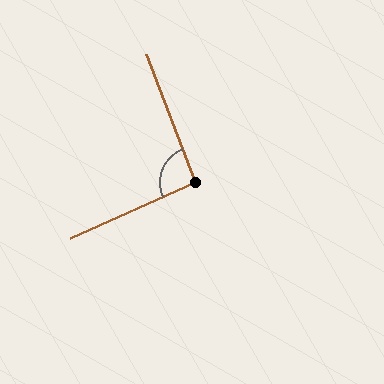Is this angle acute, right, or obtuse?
It is approximately a right angle.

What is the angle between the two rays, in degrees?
Approximately 93 degrees.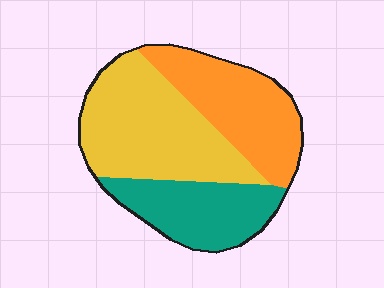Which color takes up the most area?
Yellow, at roughly 45%.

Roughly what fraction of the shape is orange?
Orange takes up about one third (1/3) of the shape.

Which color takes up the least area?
Teal, at roughly 25%.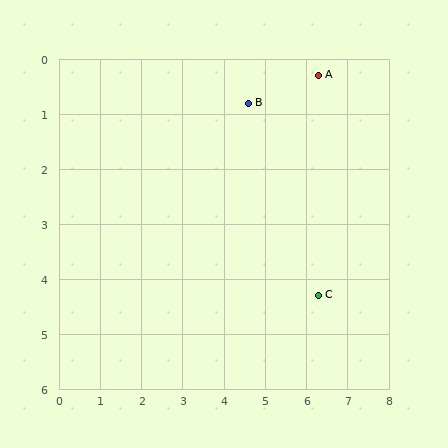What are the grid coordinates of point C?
Point C is at approximately (6.3, 4.3).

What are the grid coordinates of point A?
Point A is at approximately (6.3, 0.3).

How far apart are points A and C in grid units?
Points A and C are about 4.0 grid units apart.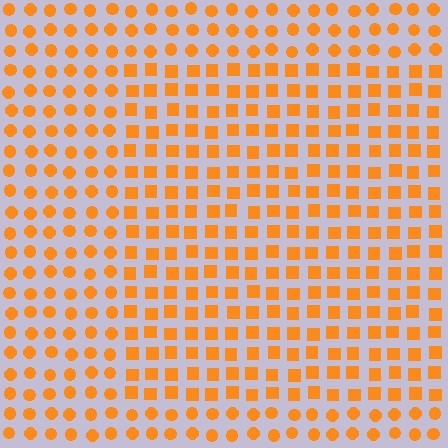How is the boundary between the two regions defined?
The boundary is defined by a change in element shape: squares inside vs. circles outside. All elements share the same color and spacing.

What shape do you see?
I see a rectangle.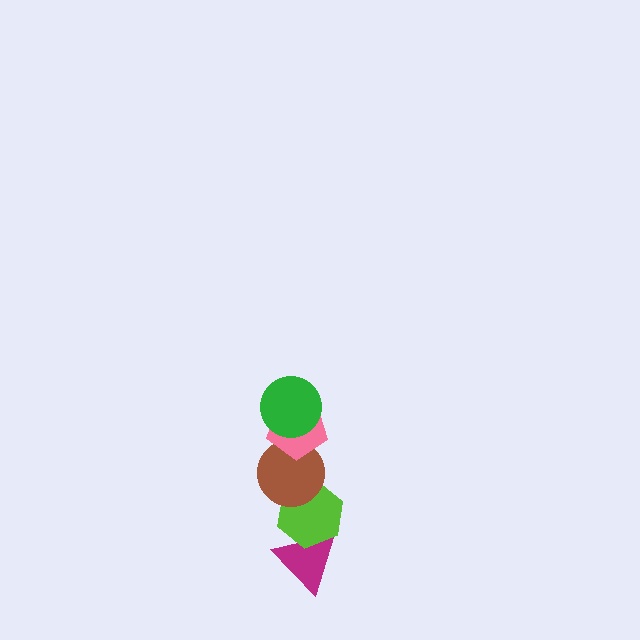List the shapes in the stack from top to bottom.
From top to bottom: the green circle, the pink pentagon, the brown circle, the lime hexagon, the magenta triangle.